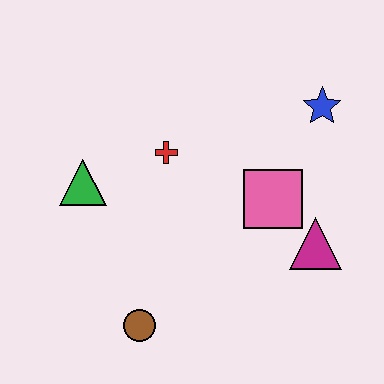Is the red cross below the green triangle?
No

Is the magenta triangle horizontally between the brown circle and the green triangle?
No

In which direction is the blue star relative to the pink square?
The blue star is above the pink square.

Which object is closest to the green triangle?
The red cross is closest to the green triangle.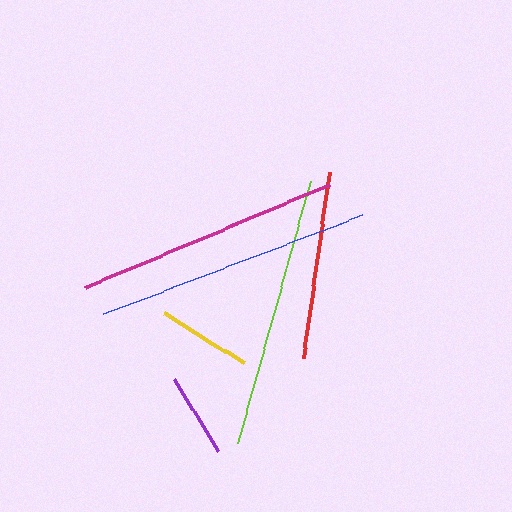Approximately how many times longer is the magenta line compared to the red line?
The magenta line is approximately 1.4 times the length of the red line.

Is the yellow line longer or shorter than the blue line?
The blue line is longer than the yellow line.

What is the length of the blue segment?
The blue segment is approximately 278 pixels long.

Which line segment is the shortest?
The purple line is the shortest at approximately 83 pixels.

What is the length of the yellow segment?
The yellow segment is approximately 94 pixels long.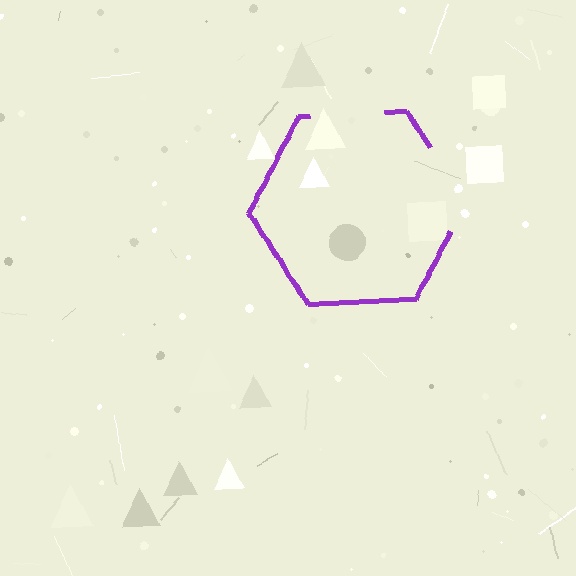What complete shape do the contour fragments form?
The contour fragments form a hexagon.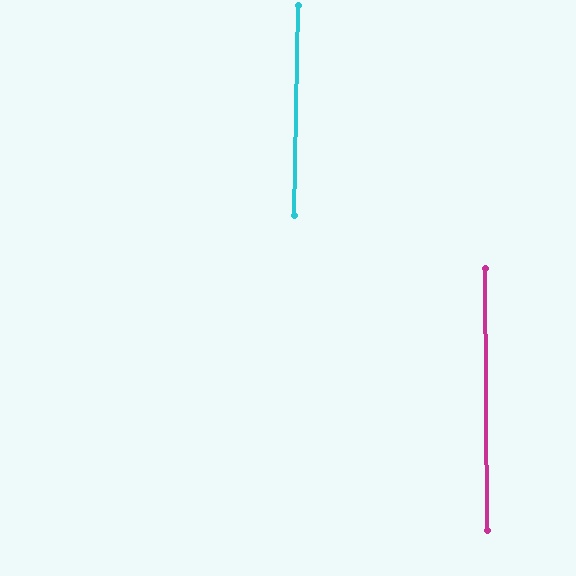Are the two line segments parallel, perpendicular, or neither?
Parallel — their directions differ by only 1.6°.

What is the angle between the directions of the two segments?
Approximately 2 degrees.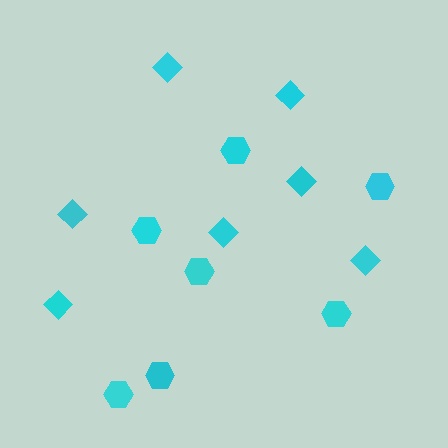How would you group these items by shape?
There are 2 groups: one group of hexagons (7) and one group of diamonds (7).